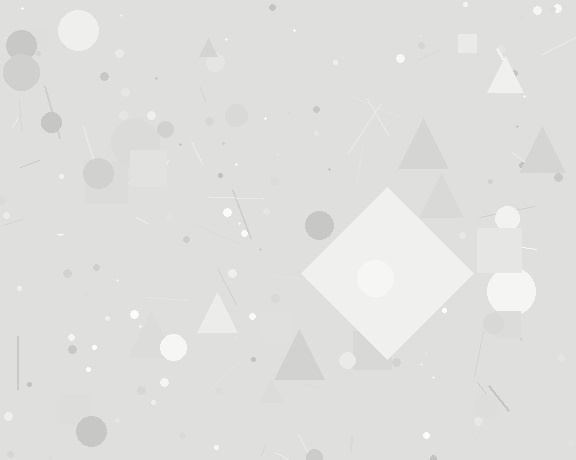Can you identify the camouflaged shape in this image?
The camouflaged shape is a diamond.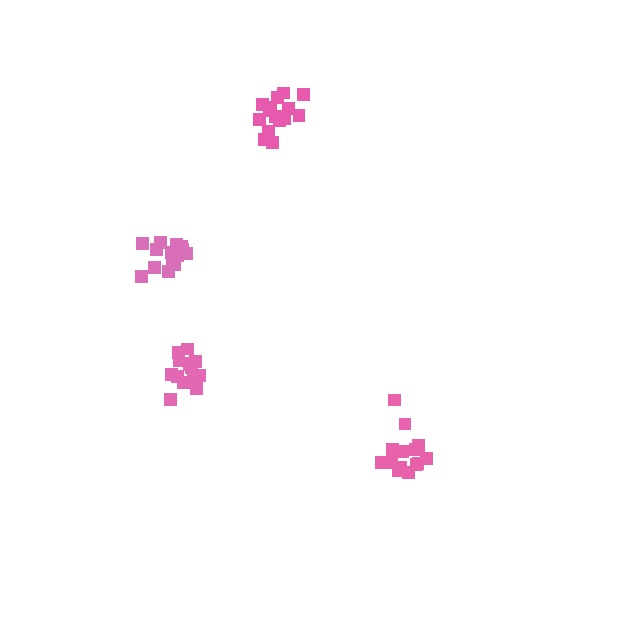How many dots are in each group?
Group 1: 14 dots, Group 2: 14 dots, Group 3: 15 dots, Group 4: 14 dots (57 total).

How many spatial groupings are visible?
There are 4 spatial groupings.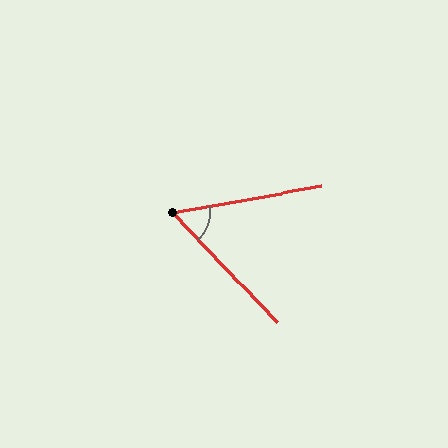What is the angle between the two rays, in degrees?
Approximately 56 degrees.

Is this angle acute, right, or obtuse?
It is acute.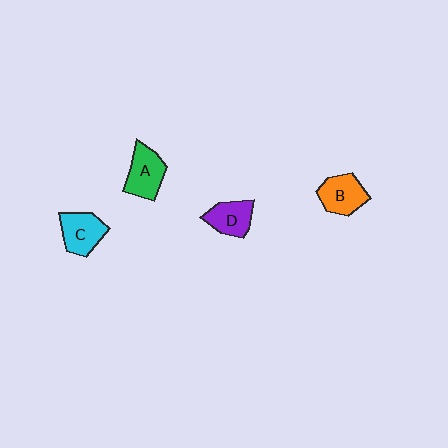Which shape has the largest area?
Shape A (green).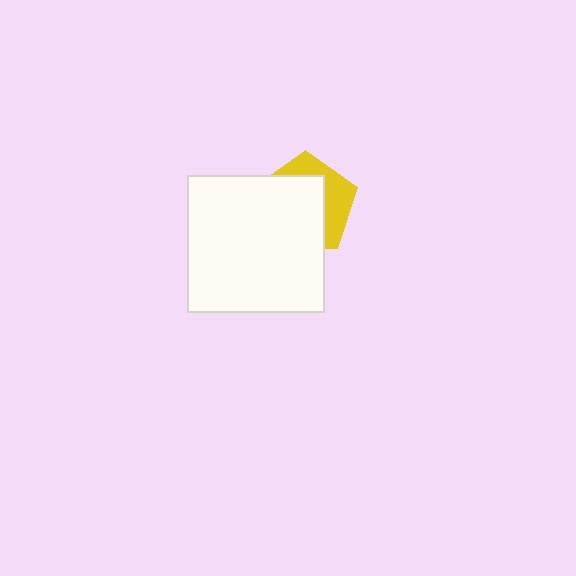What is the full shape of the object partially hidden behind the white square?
The partially hidden object is a yellow pentagon.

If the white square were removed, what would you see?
You would see the complete yellow pentagon.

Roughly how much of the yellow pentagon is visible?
A small part of it is visible (roughly 36%).